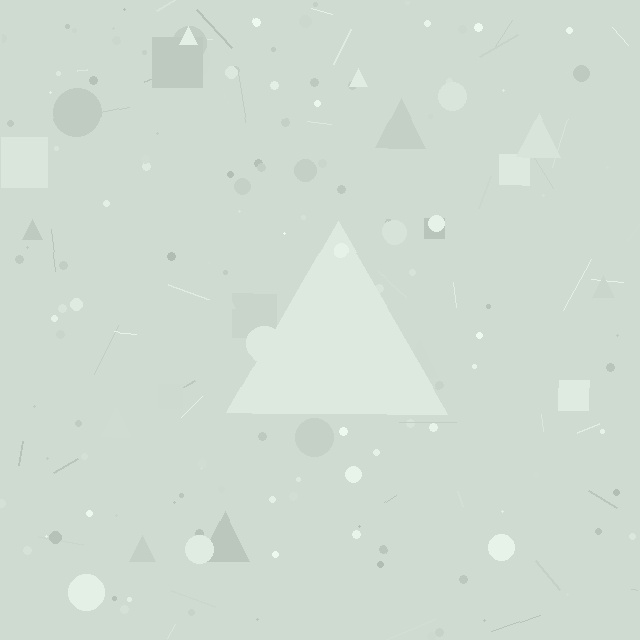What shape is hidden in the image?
A triangle is hidden in the image.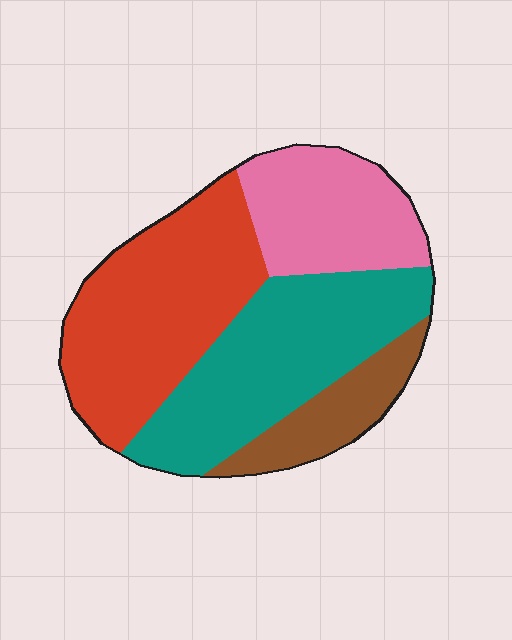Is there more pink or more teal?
Teal.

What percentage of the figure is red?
Red covers 34% of the figure.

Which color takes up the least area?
Brown, at roughly 10%.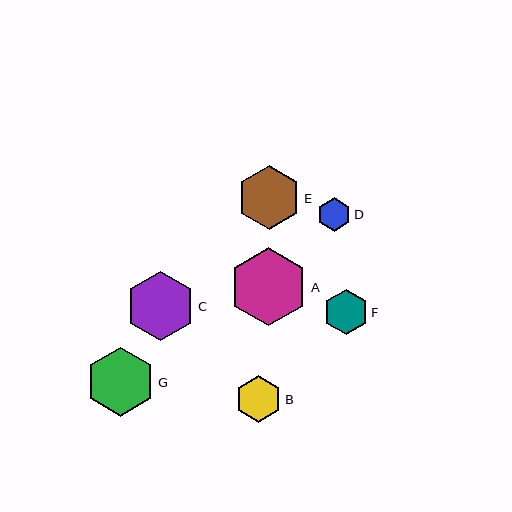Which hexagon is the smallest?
Hexagon D is the smallest with a size of approximately 34 pixels.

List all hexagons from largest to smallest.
From largest to smallest: A, C, G, E, B, F, D.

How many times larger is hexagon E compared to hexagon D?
Hexagon E is approximately 1.9 times the size of hexagon D.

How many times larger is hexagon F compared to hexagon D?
Hexagon F is approximately 1.3 times the size of hexagon D.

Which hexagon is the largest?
Hexagon A is the largest with a size of approximately 78 pixels.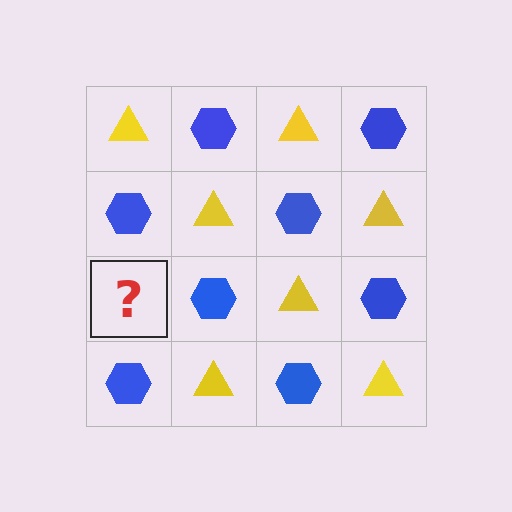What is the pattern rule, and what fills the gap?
The rule is that it alternates yellow triangle and blue hexagon in a checkerboard pattern. The gap should be filled with a yellow triangle.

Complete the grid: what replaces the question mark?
The question mark should be replaced with a yellow triangle.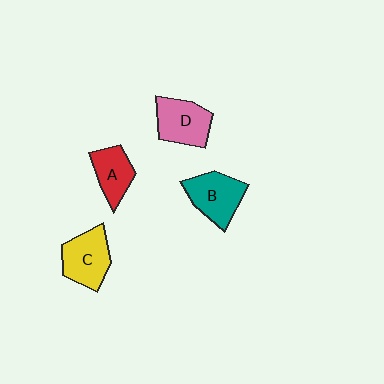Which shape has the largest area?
Shape C (yellow).